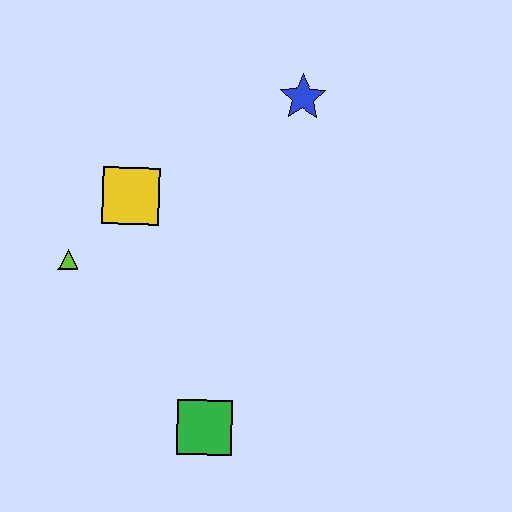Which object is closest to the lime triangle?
The yellow square is closest to the lime triangle.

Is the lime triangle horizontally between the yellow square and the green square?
No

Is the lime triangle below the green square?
No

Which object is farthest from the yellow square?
The green square is farthest from the yellow square.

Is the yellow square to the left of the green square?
Yes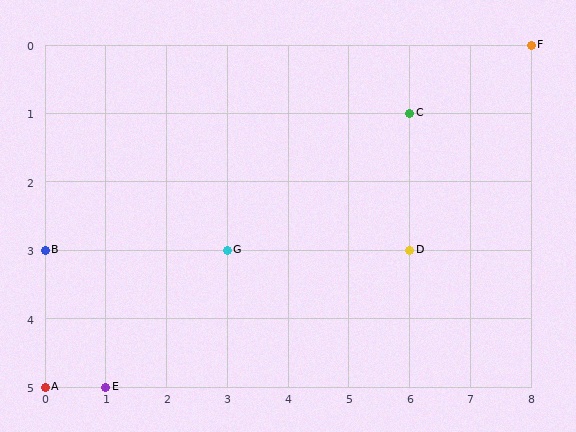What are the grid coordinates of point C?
Point C is at grid coordinates (6, 1).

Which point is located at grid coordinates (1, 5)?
Point E is at (1, 5).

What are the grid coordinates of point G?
Point G is at grid coordinates (3, 3).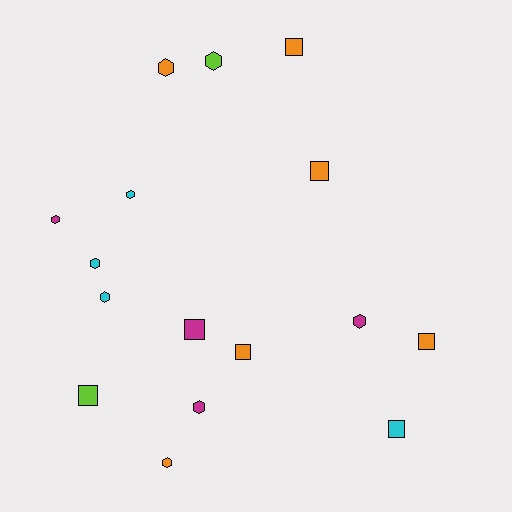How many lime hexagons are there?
There is 1 lime hexagon.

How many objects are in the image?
There are 16 objects.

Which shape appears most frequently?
Hexagon, with 9 objects.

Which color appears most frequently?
Orange, with 6 objects.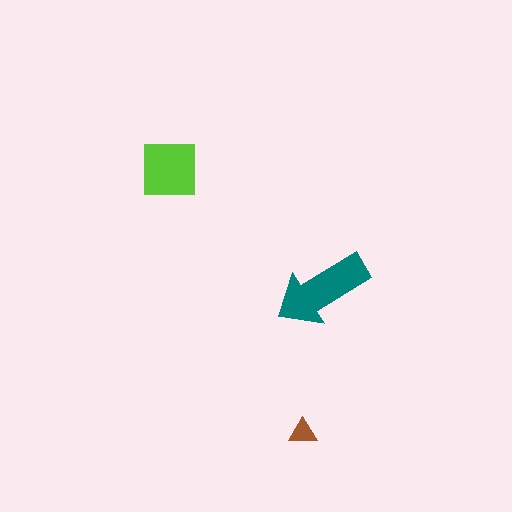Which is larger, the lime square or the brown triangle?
The lime square.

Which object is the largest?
The teal arrow.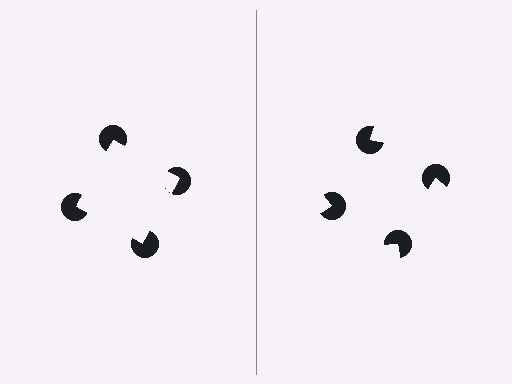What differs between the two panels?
The pac-man discs are positioned identically on both sides; only the wedge orientations differ. On the left they align to a square; on the right they are misaligned.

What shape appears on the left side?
An illusory square.